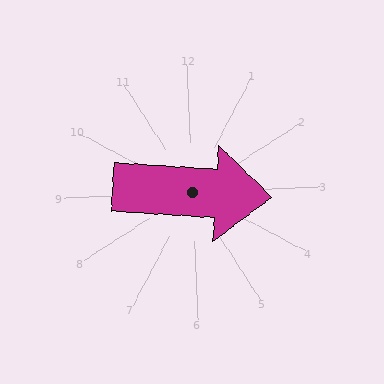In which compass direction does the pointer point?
East.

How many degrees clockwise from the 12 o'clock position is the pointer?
Approximately 96 degrees.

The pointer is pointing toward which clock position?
Roughly 3 o'clock.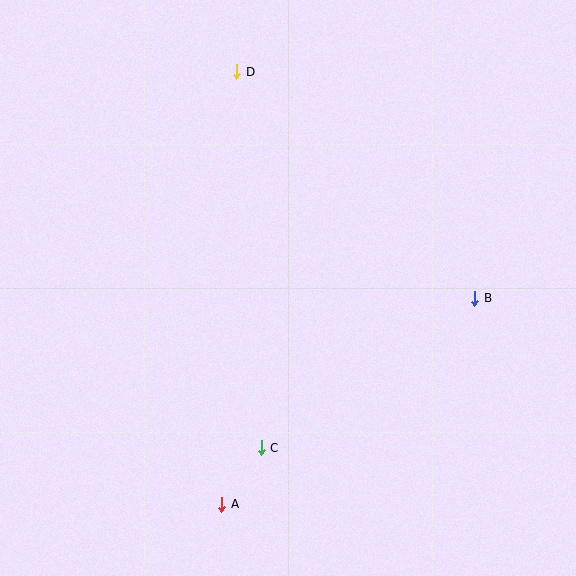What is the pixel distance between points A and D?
The distance between A and D is 433 pixels.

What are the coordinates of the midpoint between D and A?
The midpoint between D and A is at (229, 288).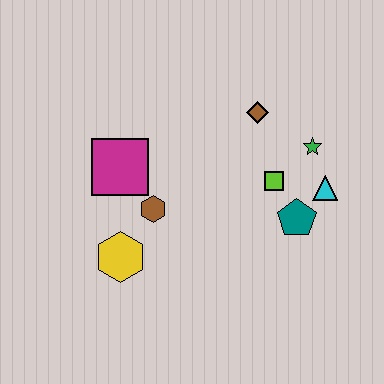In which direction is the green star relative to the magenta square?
The green star is to the right of the magenta square.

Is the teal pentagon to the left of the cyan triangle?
Yes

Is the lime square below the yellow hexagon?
No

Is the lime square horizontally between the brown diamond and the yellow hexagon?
No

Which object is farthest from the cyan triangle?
The yellow hexagon is farthest from the cyan triangle.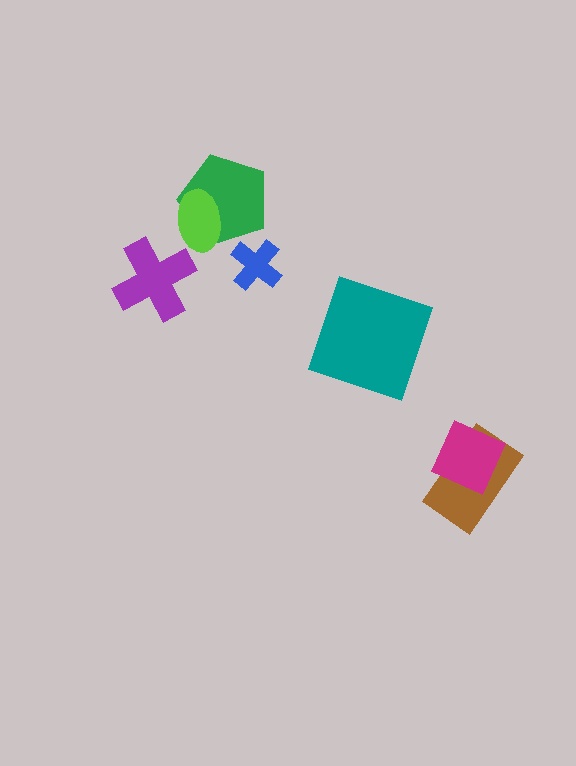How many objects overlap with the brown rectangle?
1 object overlaps with the brown rectangle.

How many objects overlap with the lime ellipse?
1 object overlaps with the lime ellipse.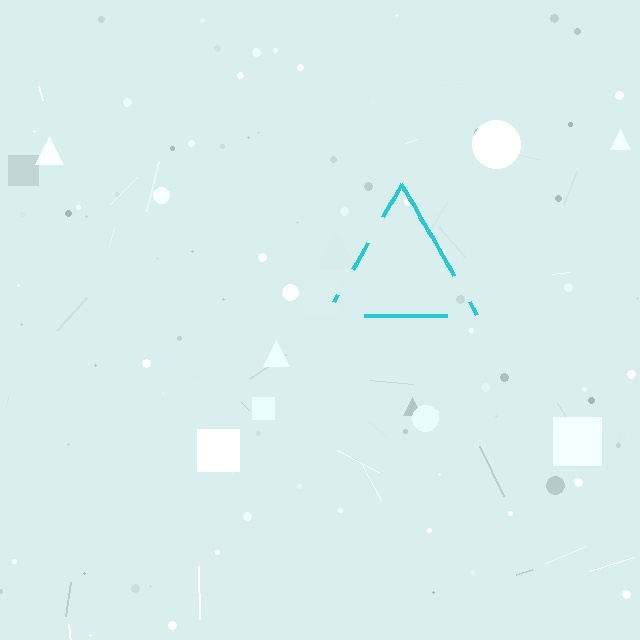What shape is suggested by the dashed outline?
The dashed outline suggests a triangle.